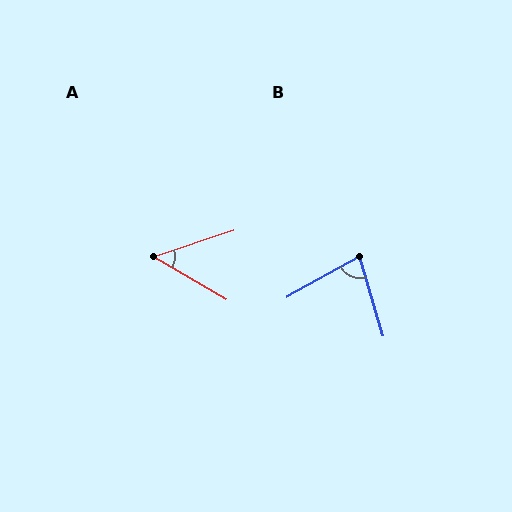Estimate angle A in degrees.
Approximately 49 degrees.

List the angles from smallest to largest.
A (49°), B (77°).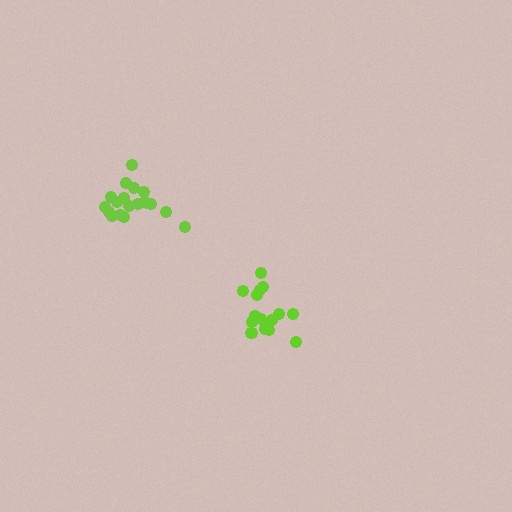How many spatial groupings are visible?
There are 2 spatial groupings.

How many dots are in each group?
Group 1: 18 dots, Group 2: 19 dots (37 total).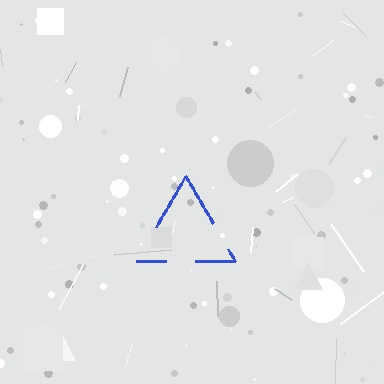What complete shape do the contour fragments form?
The contour fragments form a triangle.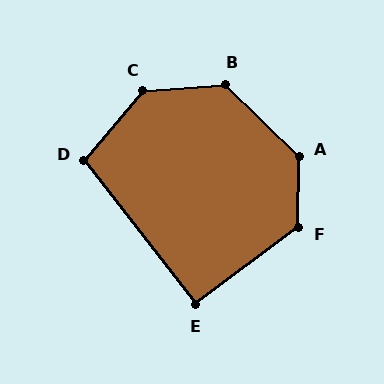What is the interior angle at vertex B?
Approximately 131 degrees (obtuse).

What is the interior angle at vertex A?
Approximately 134 degrees (obtuse).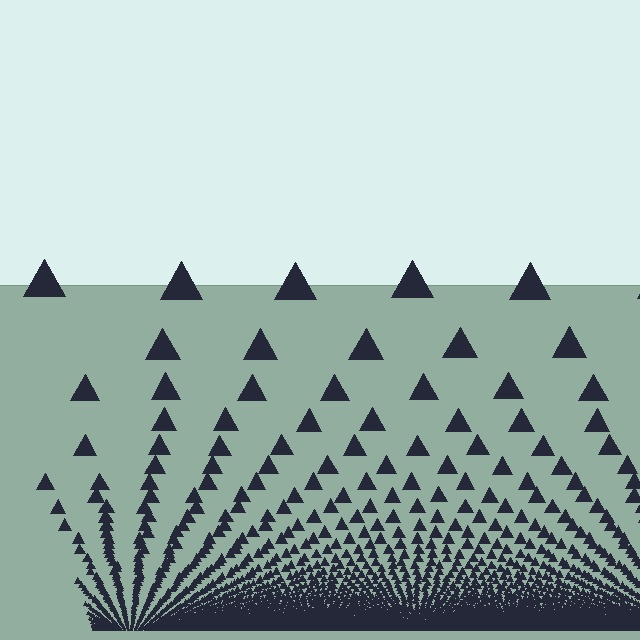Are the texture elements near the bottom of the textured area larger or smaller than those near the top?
Smaller. The gradient is inverted — elements near the bottom are smaller and denser.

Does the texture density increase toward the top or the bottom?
Density increases toward the bottom.